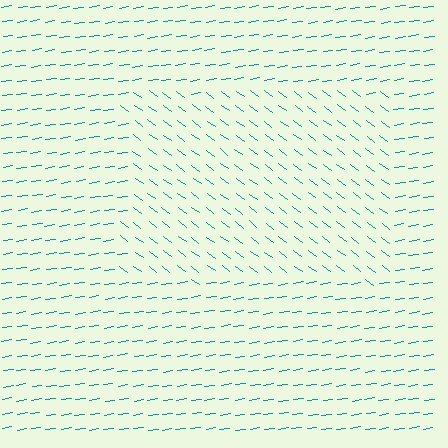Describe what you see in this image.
The image is filled with small teal line segments. A rectangle region in the image has lines oriented differently from the surrounding lines, creating a visible texture boundary.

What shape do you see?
I see a rectangle.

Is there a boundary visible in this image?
Yes, there is a texture boundary formed by a change in line orientation.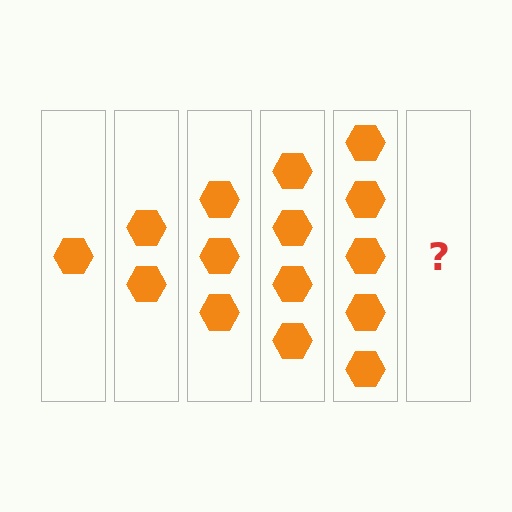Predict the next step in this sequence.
The next step is 6 hexagons.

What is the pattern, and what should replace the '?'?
The pattern is that each step adds one more hexagon. The '?' should be 6 hexagons.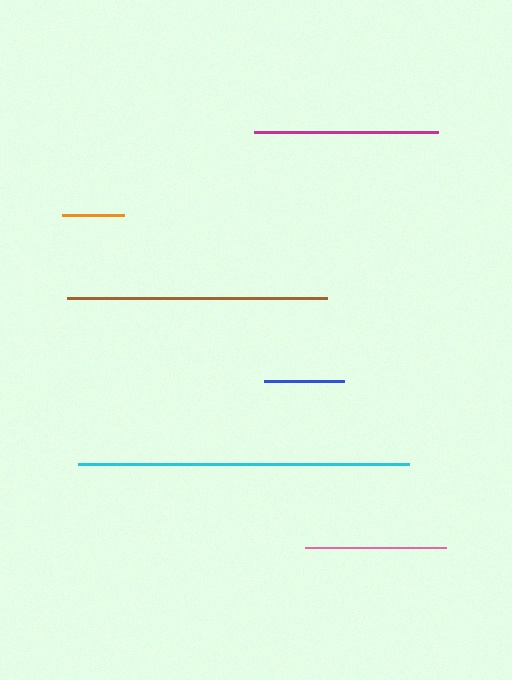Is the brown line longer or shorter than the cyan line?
The cyan line is longer than the brown line.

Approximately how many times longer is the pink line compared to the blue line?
The pink line is approximately 1.8 times the length of the blue line.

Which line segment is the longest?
The cyan line is the longest at approximately 331 pixels.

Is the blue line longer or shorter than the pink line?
The pink line is longer than the blue line.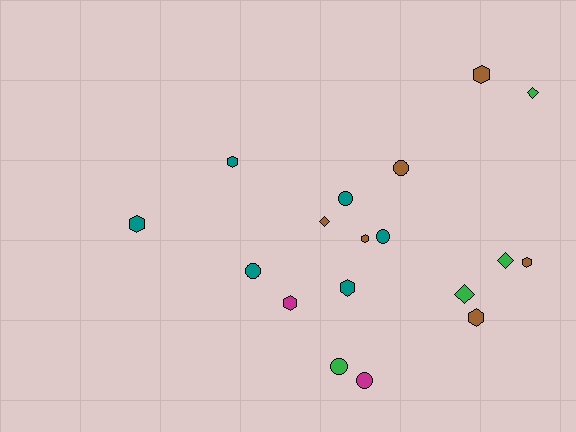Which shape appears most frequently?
Hexagon, with 8 objects.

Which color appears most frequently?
Teal, with 6 objects.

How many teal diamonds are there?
There are no teal diamonds.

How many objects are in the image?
There are 18 objects.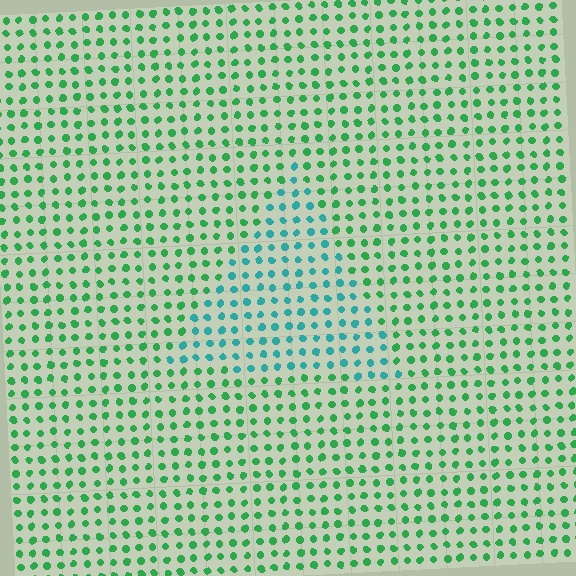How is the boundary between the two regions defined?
The boundary is defined purely by a slight shift in hue (about 41 degrees). Spacing, size, and orientation are identical on both sides.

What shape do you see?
I see a triangle.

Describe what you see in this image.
The image is filled with small green elements in a uniform arrangement. A triangle-shaped region is visible where the elements are tinted to a slightly different hue, forming a subtle color boundary.